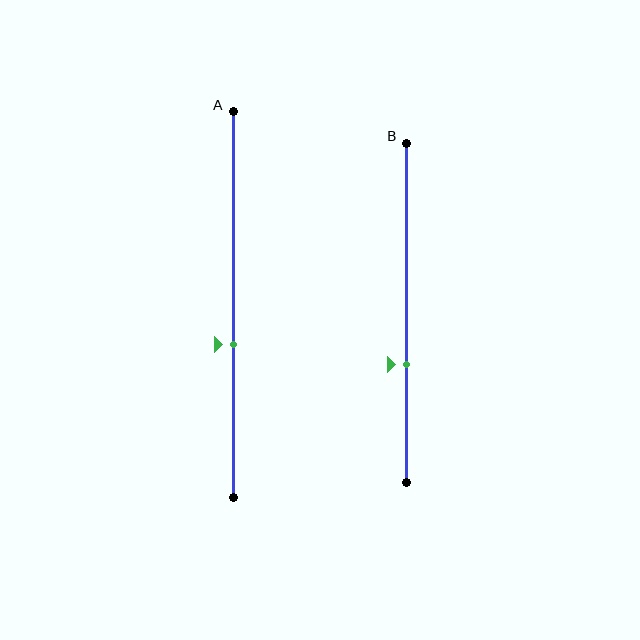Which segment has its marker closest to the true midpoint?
Segment A has its marker closest to the true midpoint.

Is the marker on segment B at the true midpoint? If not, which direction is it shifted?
No, the marker on segment B is shifted downward by about 15% of the segment length.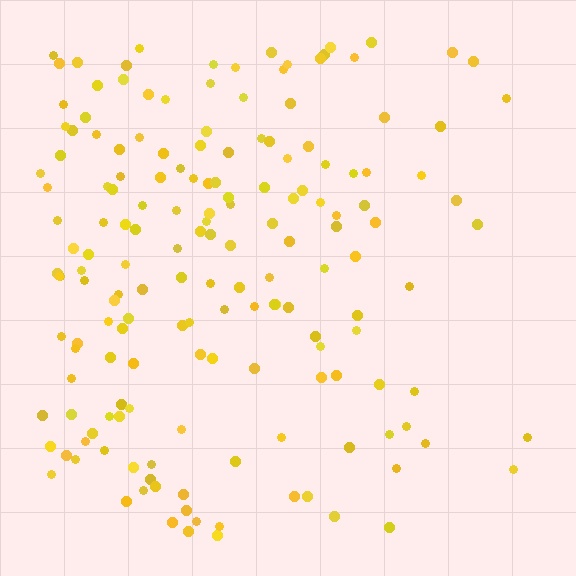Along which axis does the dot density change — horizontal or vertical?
Horizontal.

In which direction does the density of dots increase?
From right to left, with the left side densest.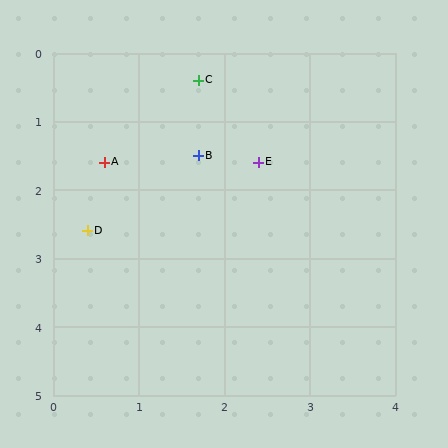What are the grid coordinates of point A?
Point A is at approximately (0.6, 1.6).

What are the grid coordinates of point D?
Point D is at approximately (0.4, 2.6).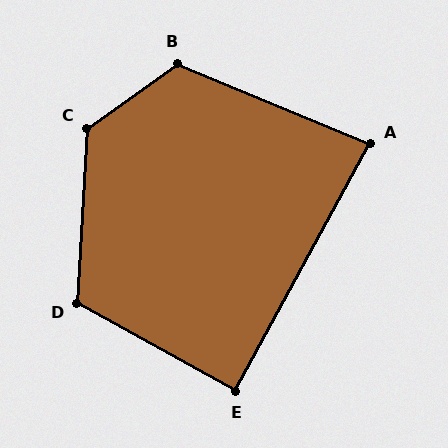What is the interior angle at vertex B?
Approximately 122 degrees (obtuse).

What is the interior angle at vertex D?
Approximately 116 degrees (obtuse).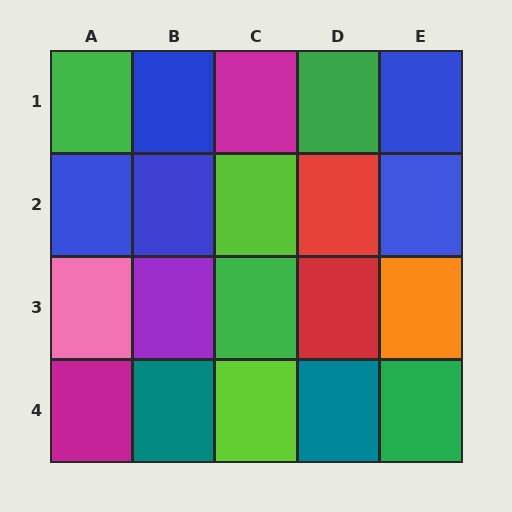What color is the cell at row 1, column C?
Magenta.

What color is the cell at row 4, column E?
Green.